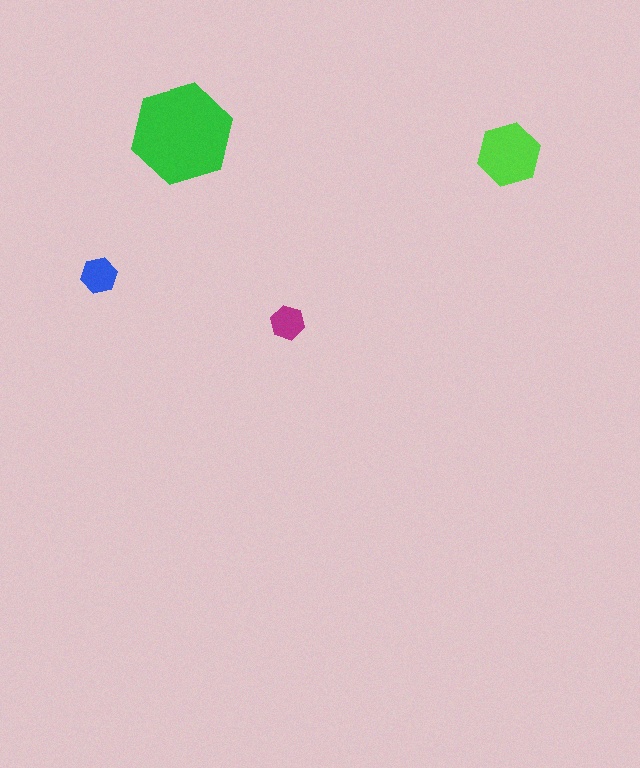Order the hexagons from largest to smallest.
the green one, the lime one, the blue one, the magenta one.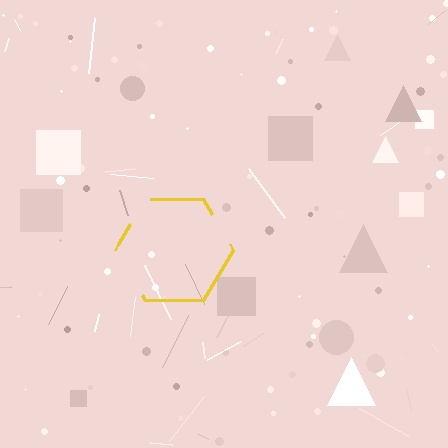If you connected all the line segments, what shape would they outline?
They would outline a hexagon.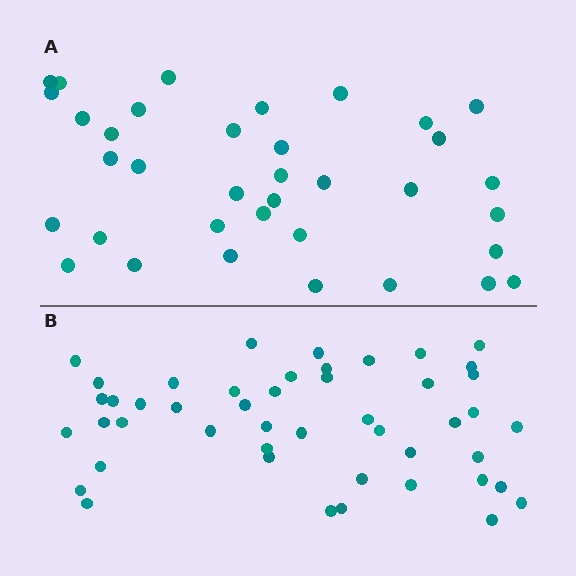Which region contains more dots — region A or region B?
Region B (the bottom region) has more dots.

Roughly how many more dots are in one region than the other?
Region B has roughly 12 or so more dots than region A.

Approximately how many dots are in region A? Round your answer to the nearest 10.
About 40 dots. (The exact count is 36, which rounds to 40.)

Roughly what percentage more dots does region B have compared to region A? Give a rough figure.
About 30% more.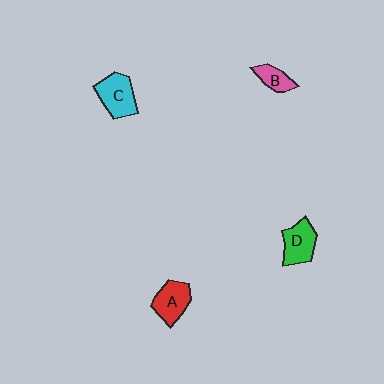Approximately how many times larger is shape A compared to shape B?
Approximately 1.6 times.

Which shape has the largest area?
Shape C (cyan).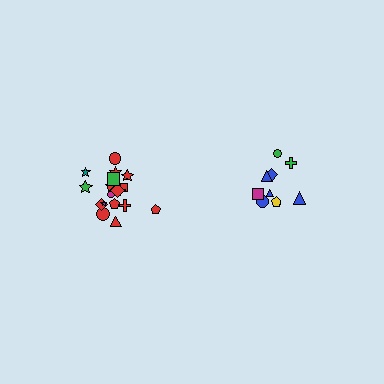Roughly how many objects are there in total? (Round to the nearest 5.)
Roughly 30 objects in total.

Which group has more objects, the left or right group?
The left group.